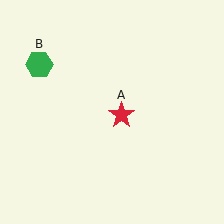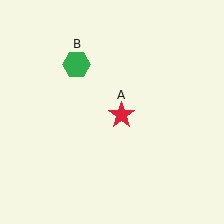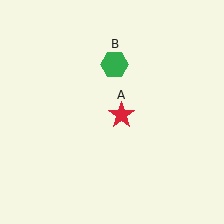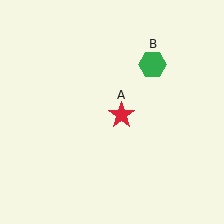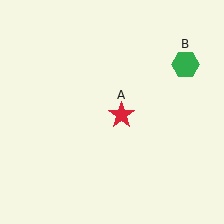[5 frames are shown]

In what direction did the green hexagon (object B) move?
The green hexagon (object B) moved right.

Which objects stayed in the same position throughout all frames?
Red star (object A) remained stationary.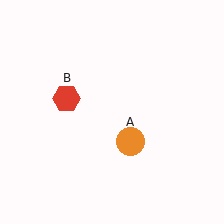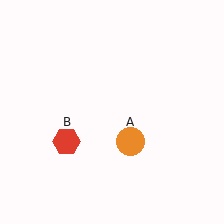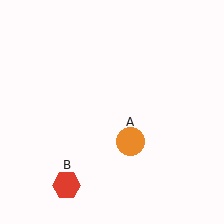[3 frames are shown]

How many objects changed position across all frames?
1 object changed position: red hexagon (object B).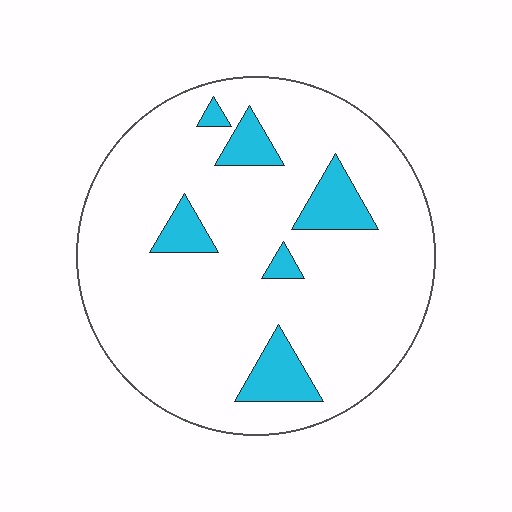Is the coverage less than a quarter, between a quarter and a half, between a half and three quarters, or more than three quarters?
Less than a quarter.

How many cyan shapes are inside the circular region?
6.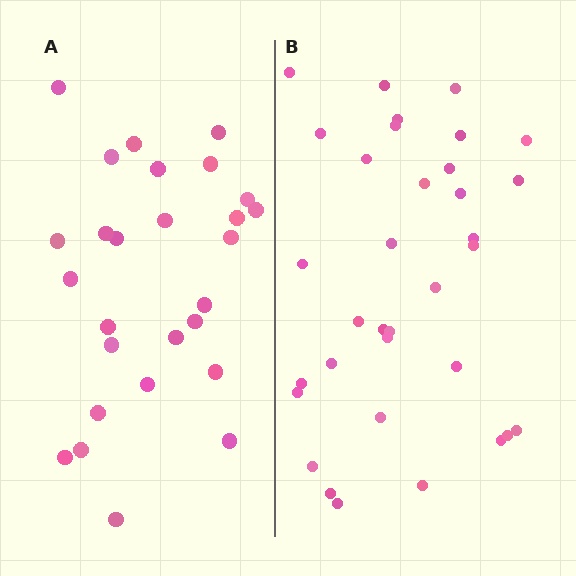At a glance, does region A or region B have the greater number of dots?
Region B (the right region) has more dots.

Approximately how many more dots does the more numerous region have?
Region B has roughly 8 or so more dots than region A.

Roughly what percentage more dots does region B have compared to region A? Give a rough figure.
About 25% more.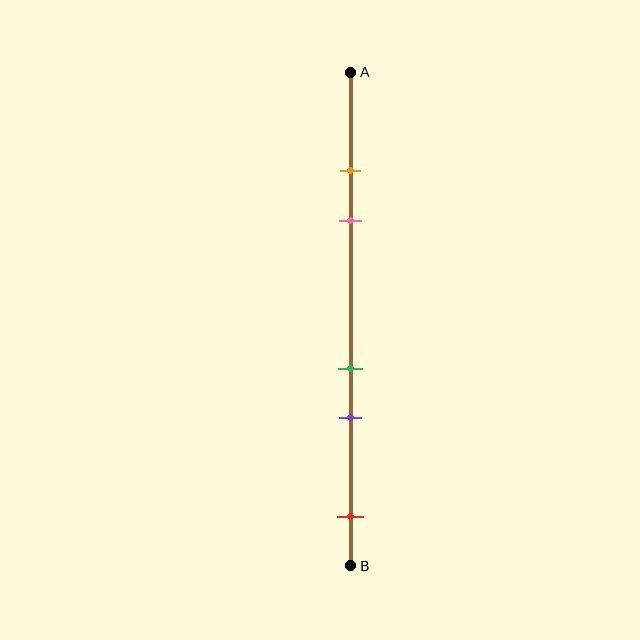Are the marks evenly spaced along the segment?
No, the marks are not evenly spaced.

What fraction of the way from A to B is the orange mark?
The orange mark is approximately 20% (0.2) of the way from A to B.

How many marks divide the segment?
There are 5 marks dividing the segment.